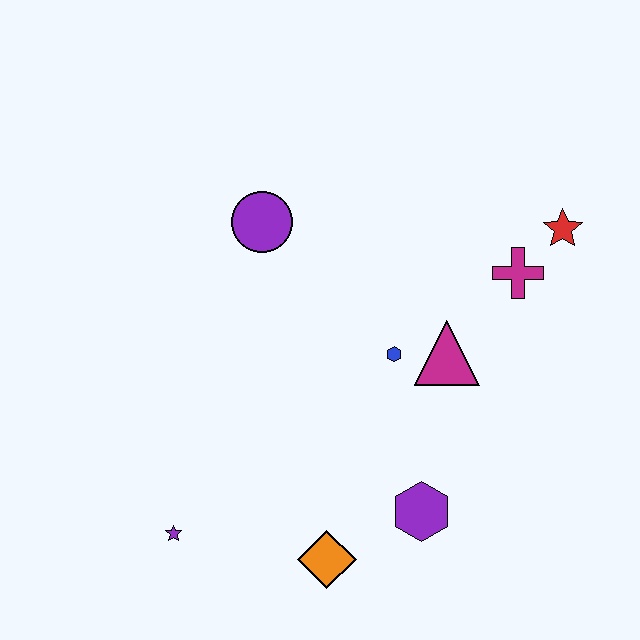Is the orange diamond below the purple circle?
Yes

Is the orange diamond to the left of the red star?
Yes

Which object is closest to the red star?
The magenta cross is closest to the red star.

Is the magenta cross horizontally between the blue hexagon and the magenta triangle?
No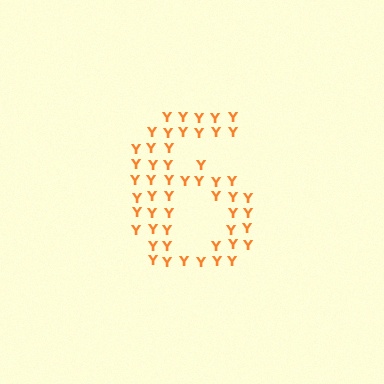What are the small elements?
The small elements are letter Y's.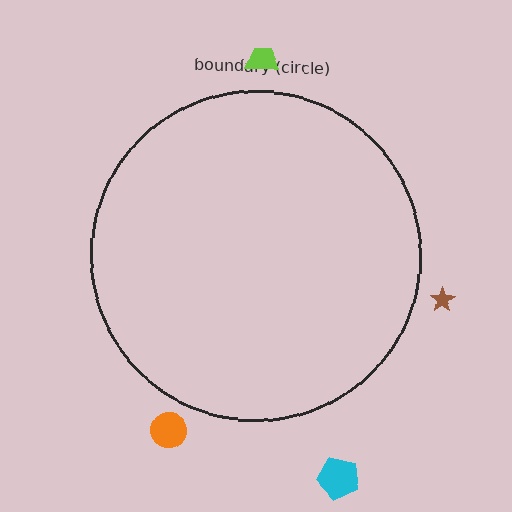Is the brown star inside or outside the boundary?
Outside.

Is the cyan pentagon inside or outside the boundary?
Outside.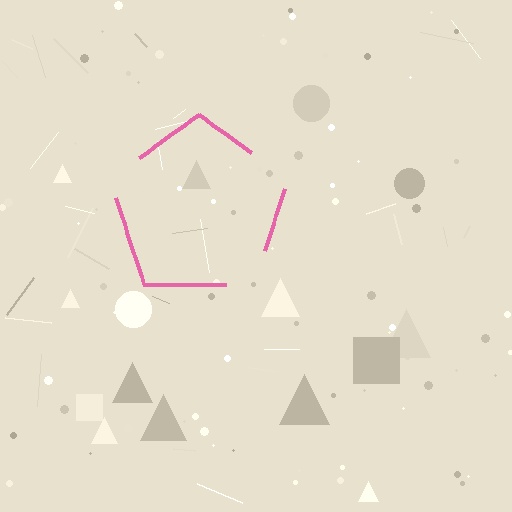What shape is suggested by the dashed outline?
The dashed outline suggests a pentagon.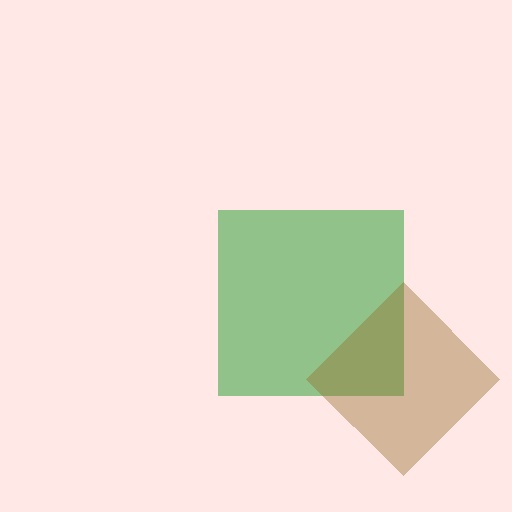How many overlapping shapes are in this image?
There are 2 overlapping shapes in the image.